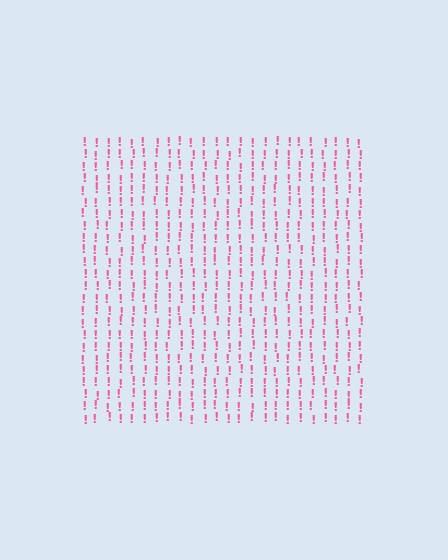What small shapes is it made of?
It is made of small exclamation marks.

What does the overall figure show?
The overall figure shows a square.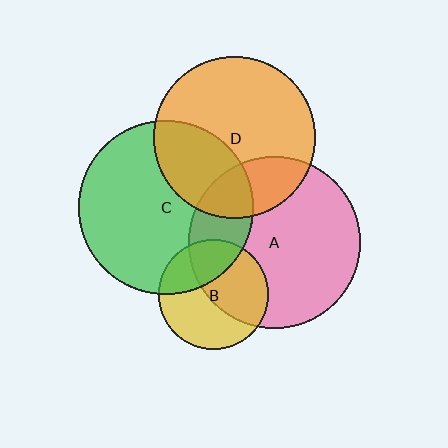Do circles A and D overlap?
Yes.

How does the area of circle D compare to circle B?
Approximately 2.2 times.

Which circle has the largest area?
Circle C (green).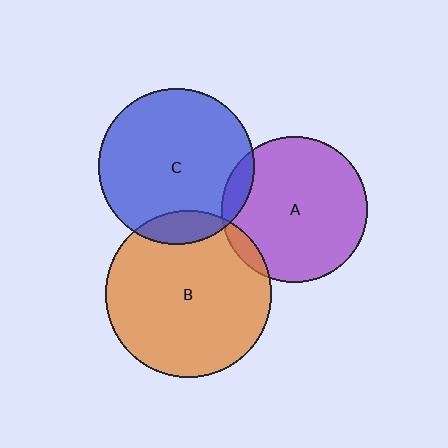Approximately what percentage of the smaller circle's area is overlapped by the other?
Approximately 5%.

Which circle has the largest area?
Circle B (orange).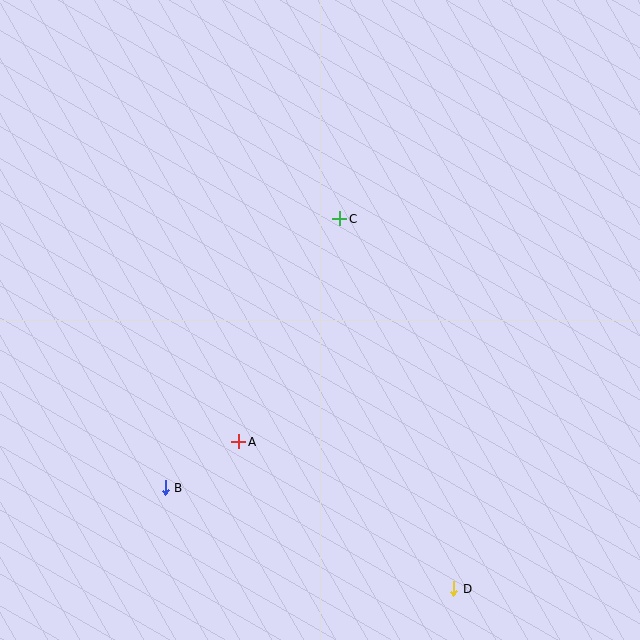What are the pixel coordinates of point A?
Point A is at (239, 442).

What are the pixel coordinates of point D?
Point D is at (454, 589).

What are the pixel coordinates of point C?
Point C is at (340, 219).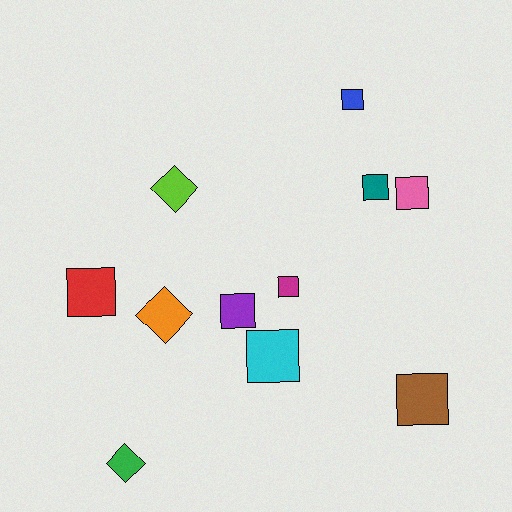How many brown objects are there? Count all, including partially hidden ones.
There is 1 brown object.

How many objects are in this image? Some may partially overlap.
There are 11 objects.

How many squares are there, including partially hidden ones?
There are 8 squares.